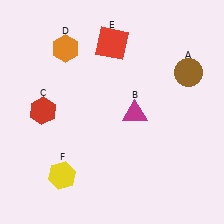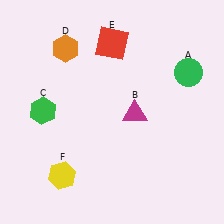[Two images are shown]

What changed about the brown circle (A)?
In Image 1, A is brown. In Image 2, it changed to green.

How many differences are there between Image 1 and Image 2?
There are 2 differences between the two images.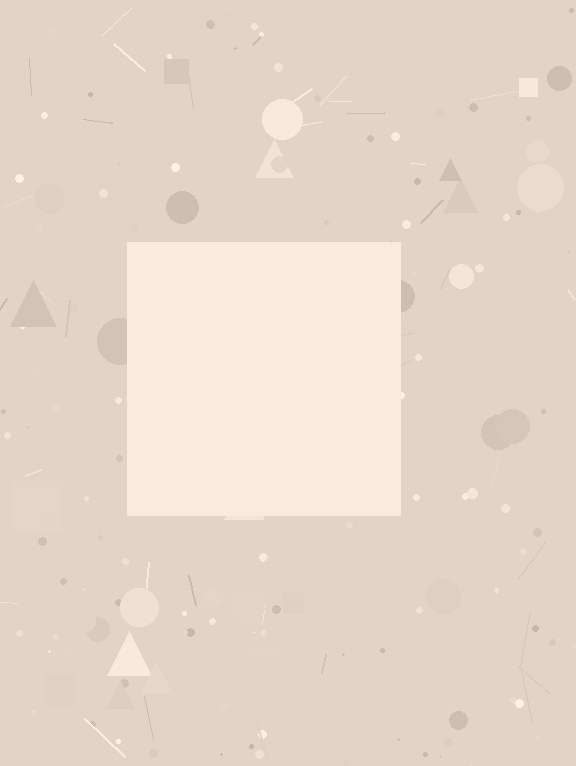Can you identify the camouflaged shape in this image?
The camouflaged shape is a square.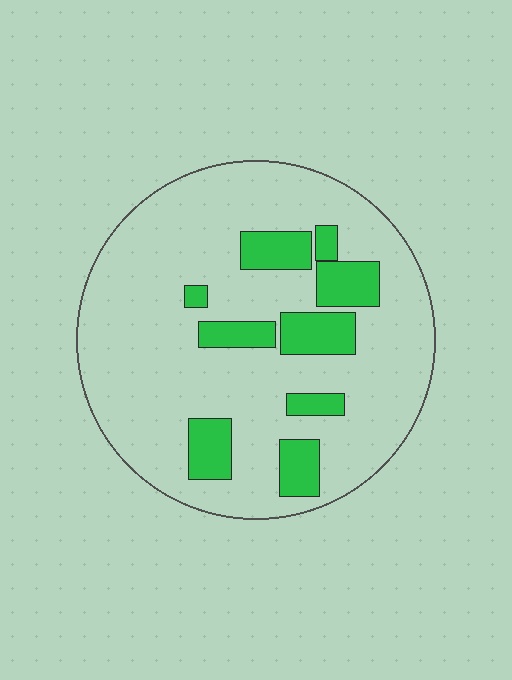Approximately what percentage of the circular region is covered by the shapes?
Approximately 20%.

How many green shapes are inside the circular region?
9.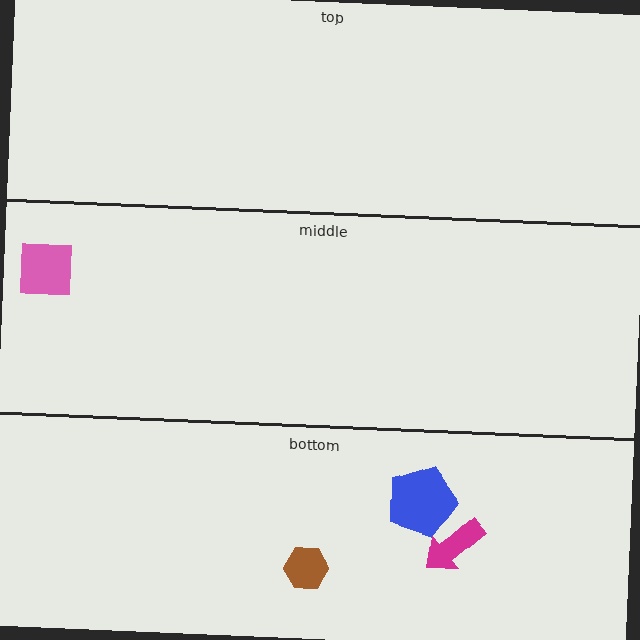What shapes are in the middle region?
The pink square.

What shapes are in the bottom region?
The blue pentagon, the brown hexagon, the magenta arrow.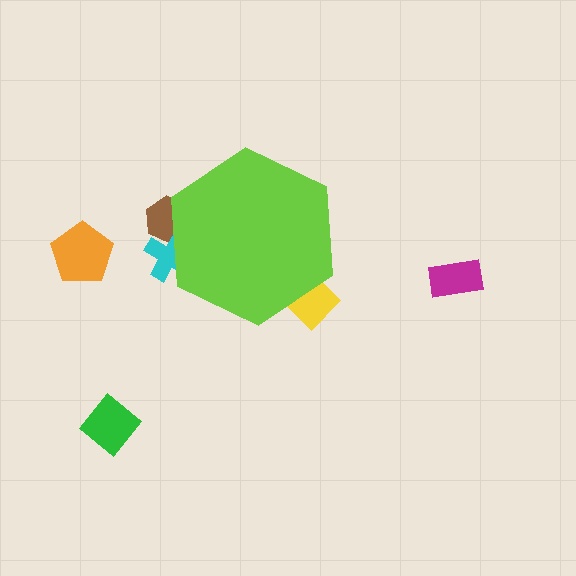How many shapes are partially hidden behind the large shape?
3 shapes are partially hidden.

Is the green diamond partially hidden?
No, the green diamond is fully visible.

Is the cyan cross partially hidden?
Yes, the cyan cross is partially hidden behind the lime hexagon.